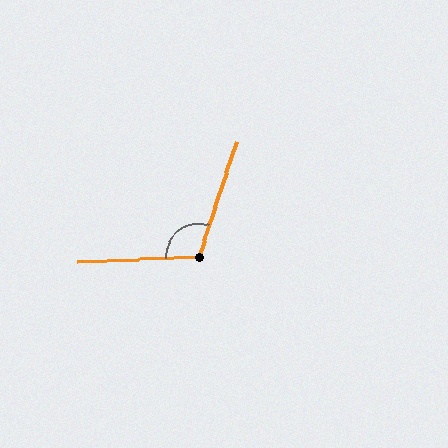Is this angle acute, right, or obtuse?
It is obtuse.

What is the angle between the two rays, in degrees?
Approximately 111 degrees.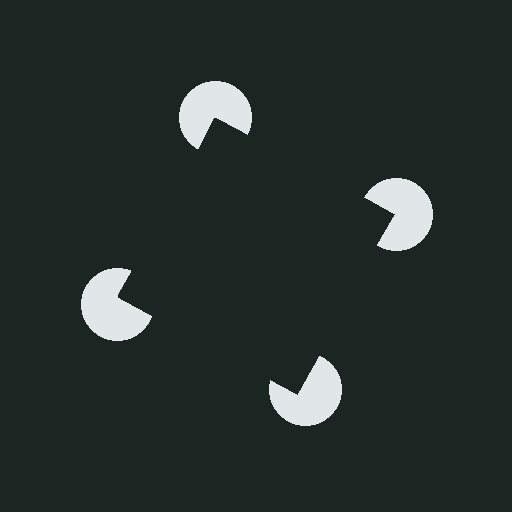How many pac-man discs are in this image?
There are 4 — one at each vertex of the illusory square.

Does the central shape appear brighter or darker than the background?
It typically appears slightly darker than the background, even though no actual brightness change is drawn.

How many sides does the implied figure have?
4 sides.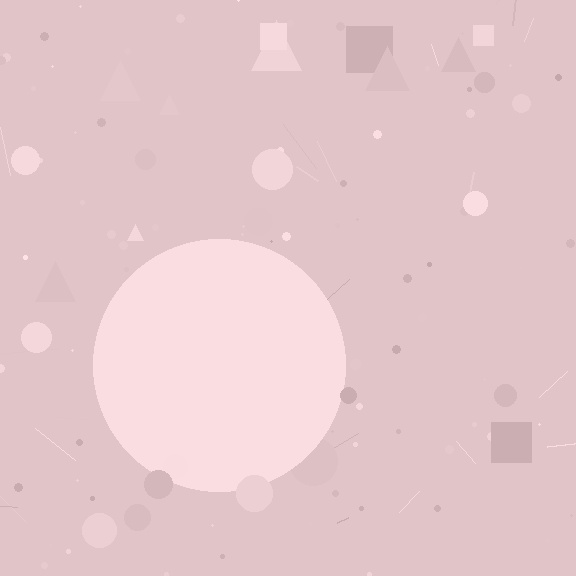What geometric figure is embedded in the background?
A circle is embedded in the background.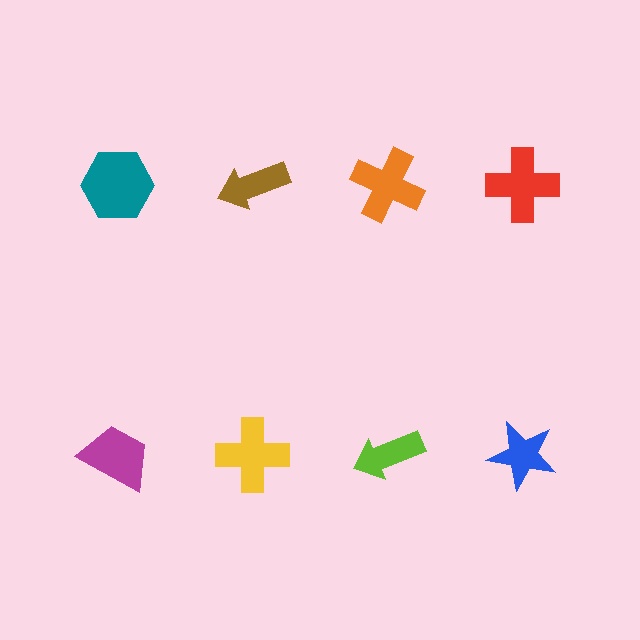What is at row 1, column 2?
A brown arrow.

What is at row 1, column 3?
An orange cross.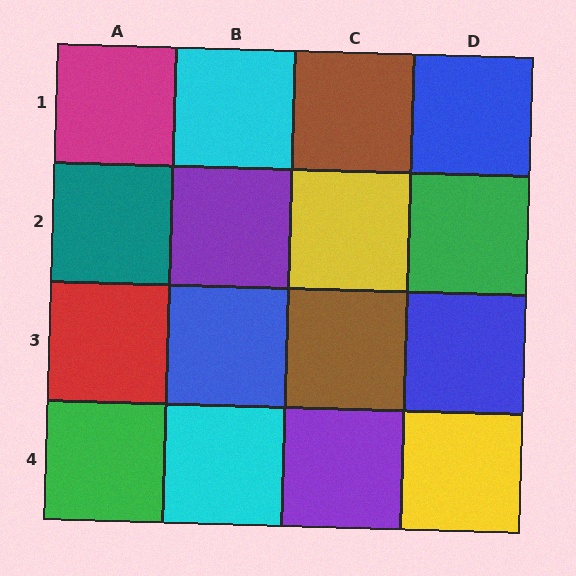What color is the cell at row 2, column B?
Purple.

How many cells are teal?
1 cell is teal.